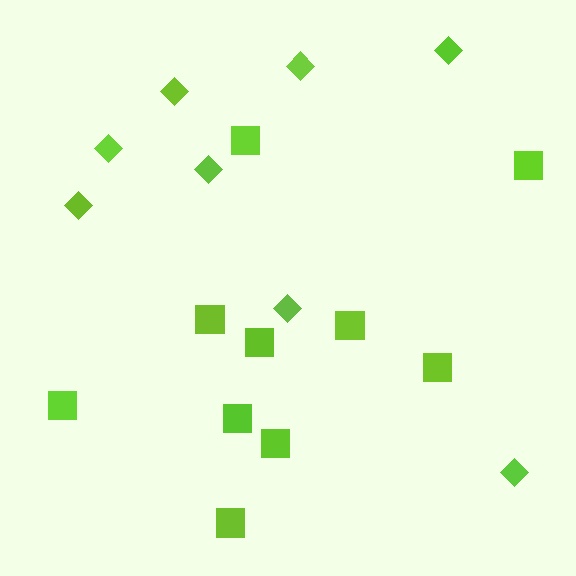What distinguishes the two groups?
There are 2 groups: one group of squares (10) and one group of diamonds (8).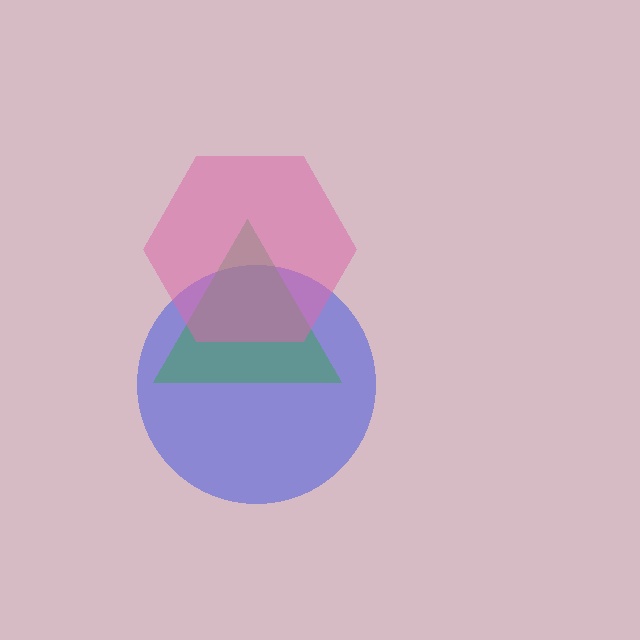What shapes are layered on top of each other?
The layered shapes are: a blue circle, a green triangle, a pink hexagon.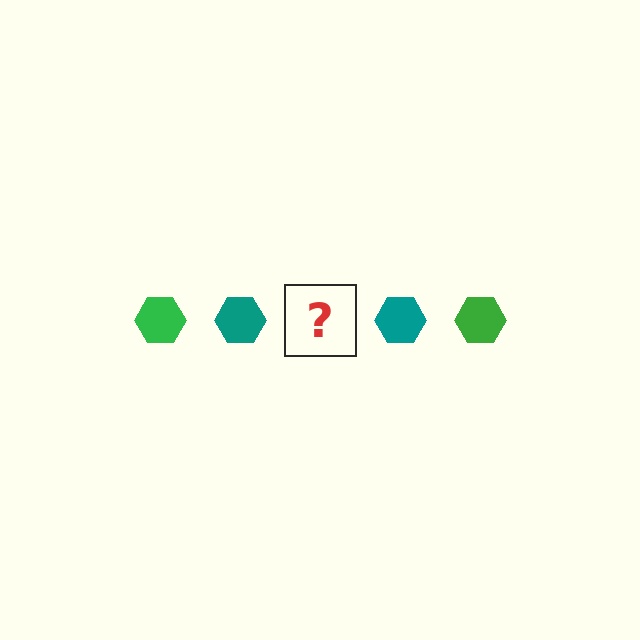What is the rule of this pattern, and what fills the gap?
The rule is that the pattern cycles through green, teal hexagons. The gap should be filled with a green hexagon.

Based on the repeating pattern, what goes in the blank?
The blank should be a green hexagon.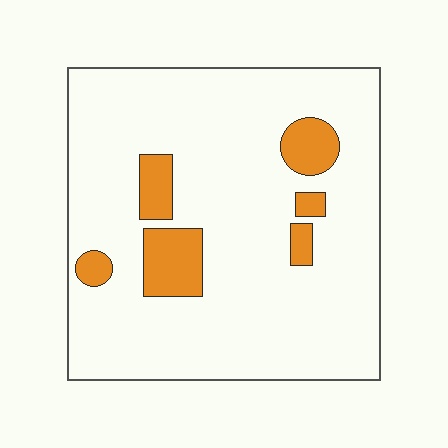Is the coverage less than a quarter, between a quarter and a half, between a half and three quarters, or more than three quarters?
Less than a quarter.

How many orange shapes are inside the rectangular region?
6.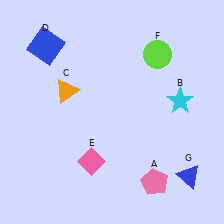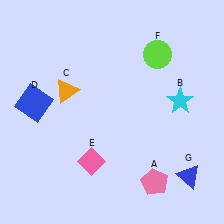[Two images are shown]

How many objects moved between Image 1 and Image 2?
1 object moved between the two images.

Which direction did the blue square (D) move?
The blue square (D) moved down.